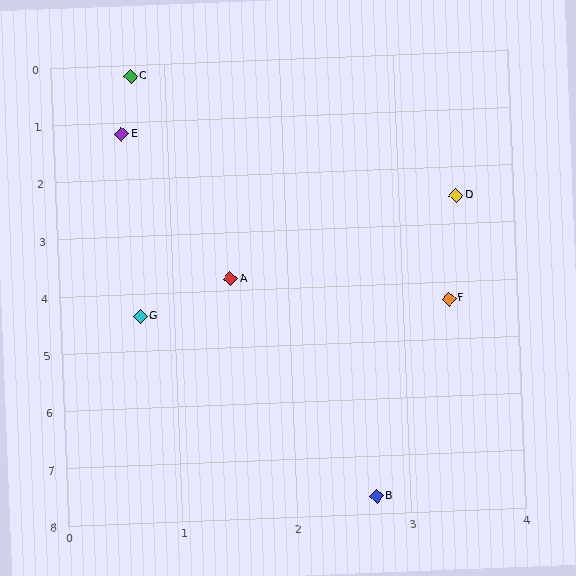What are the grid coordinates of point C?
Point C is at approximately (0.7, 0.2).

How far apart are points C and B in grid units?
Points C and B are about 7.8 grid units apart.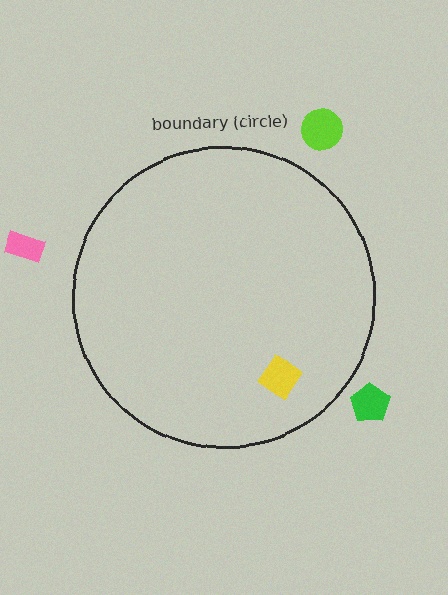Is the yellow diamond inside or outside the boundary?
Inside.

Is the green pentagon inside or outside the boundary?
Outside.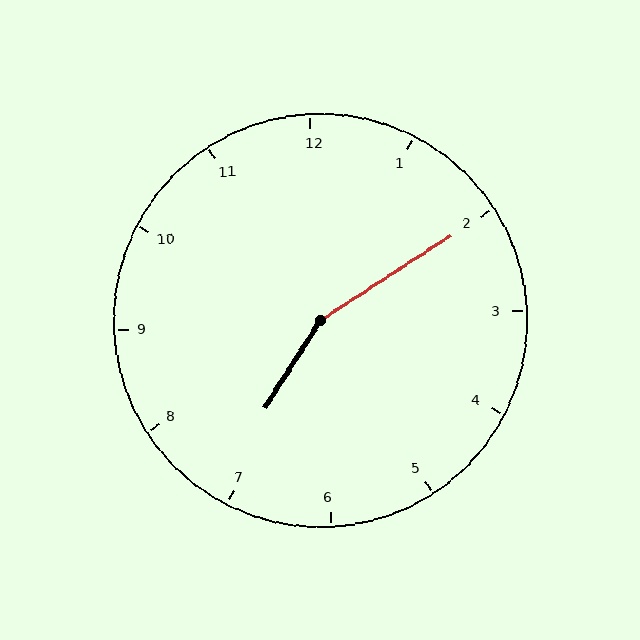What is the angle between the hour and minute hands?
Approximately 155 degrees.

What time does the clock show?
7:10.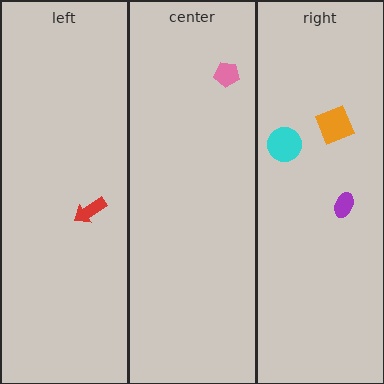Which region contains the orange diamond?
The right region.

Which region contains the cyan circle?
The right region.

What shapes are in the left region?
The red arrow.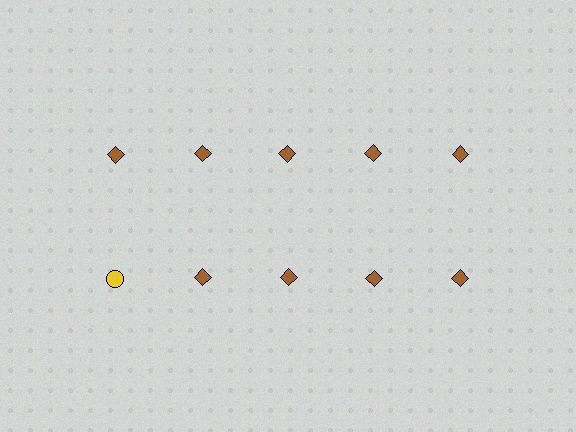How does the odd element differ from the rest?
It differs in both color (yellow instead of brown) and shape (circle instead of diamond).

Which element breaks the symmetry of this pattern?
The yellow circle in the second row, leftmost column breaks the symmetry. All other shapes are brown diamonds.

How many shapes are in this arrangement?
There are 10 shapes arranged in a grid pattern.